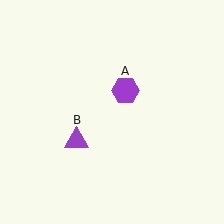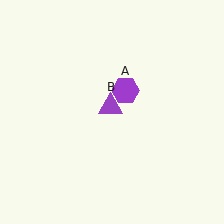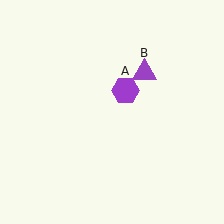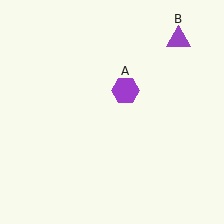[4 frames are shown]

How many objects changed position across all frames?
1 object changed position: purple triangle (object B).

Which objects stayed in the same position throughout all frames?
Purple hexagon (object A) remained stationary.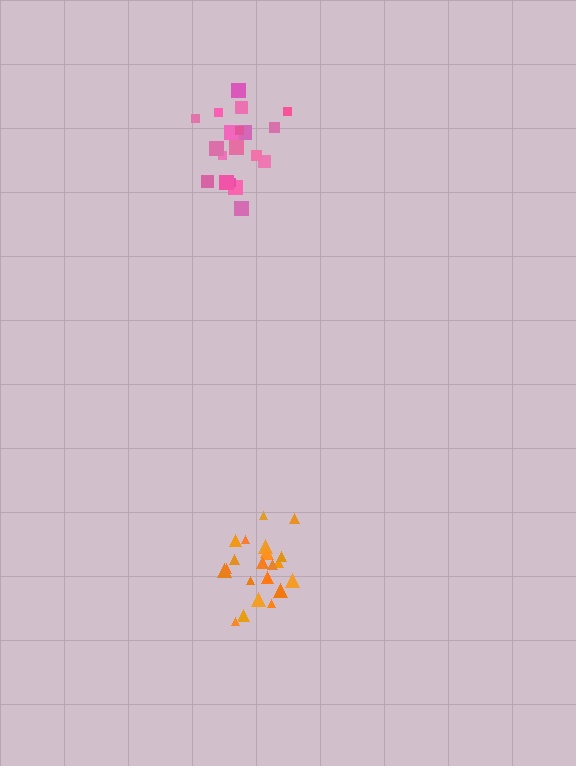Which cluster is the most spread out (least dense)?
Pink.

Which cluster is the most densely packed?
Orange.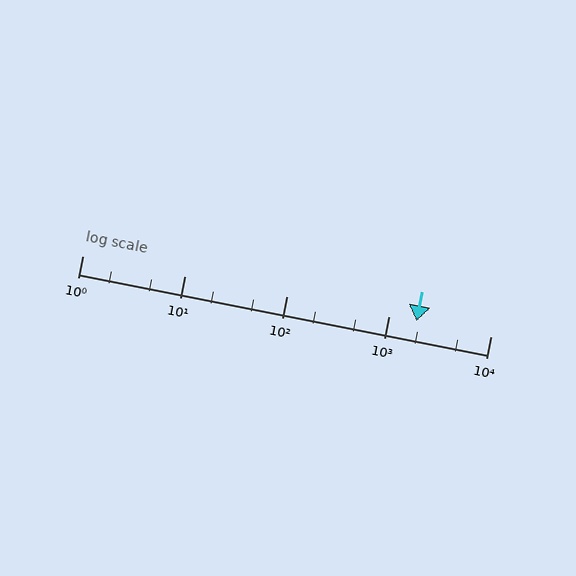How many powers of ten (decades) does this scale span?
The scale spans 4 decades, from 1 to 10000.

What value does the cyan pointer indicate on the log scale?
The pointer indicates approximately 1900.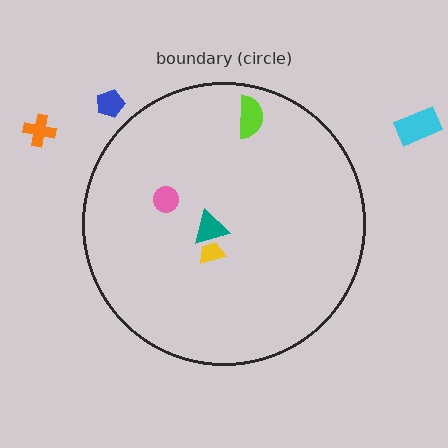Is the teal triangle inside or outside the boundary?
Inside.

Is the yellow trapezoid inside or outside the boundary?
Inside.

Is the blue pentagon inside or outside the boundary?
Outside.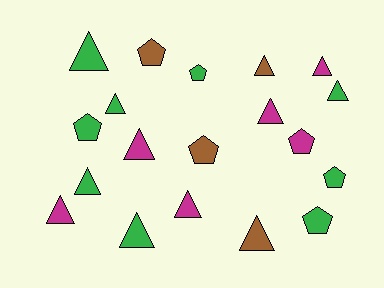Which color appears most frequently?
Green, with 9 objects.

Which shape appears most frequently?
Triangle, with 12 objects.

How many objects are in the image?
There are 19 objects.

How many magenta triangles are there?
There are 5 magenta triangles.